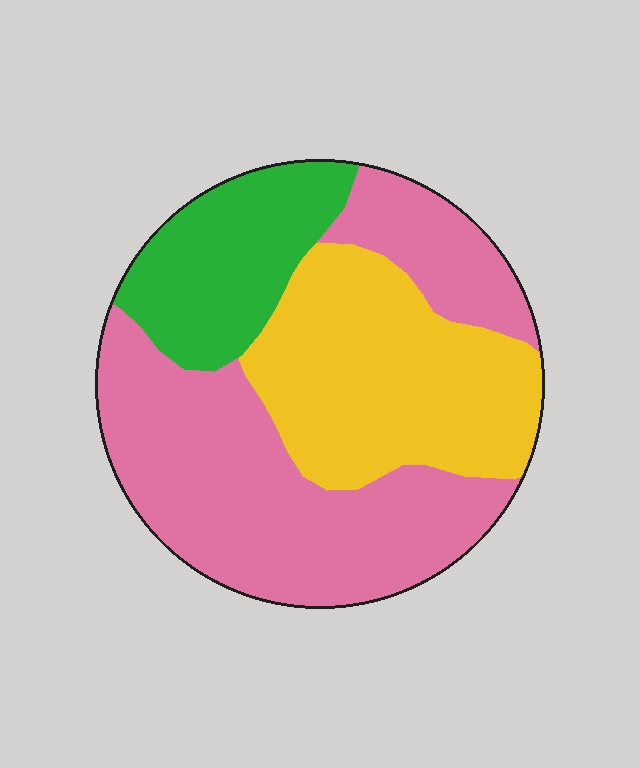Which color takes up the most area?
Pink, at roughly 50%.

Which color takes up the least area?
Green, at roughly 20%.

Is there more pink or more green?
Pink.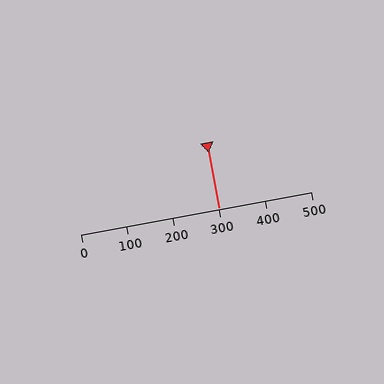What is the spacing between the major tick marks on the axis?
The major ticks are spaced 100 apart.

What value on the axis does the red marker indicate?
The marker indicates approximately 300.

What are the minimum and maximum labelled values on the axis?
The axis runs from 0 to 500.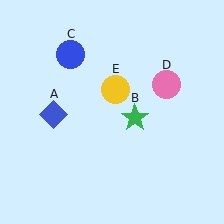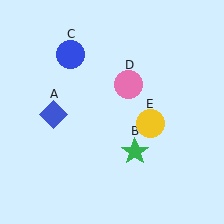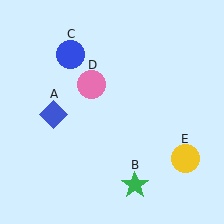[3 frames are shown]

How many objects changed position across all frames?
3 objects changed position: green star (object B), pink circle (object D), yellow circle (object E).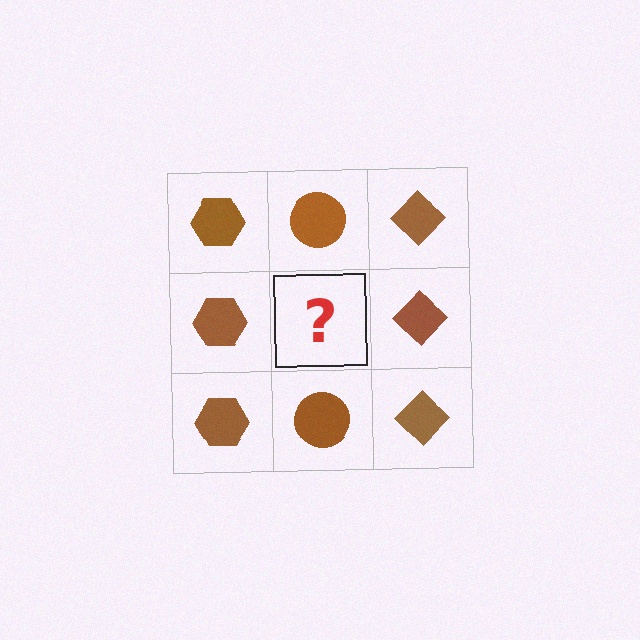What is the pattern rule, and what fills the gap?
The rule is that each column has a consistent shape. The gap should be filled with a brown circle.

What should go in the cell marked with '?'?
The missing cell should contain a brown circle.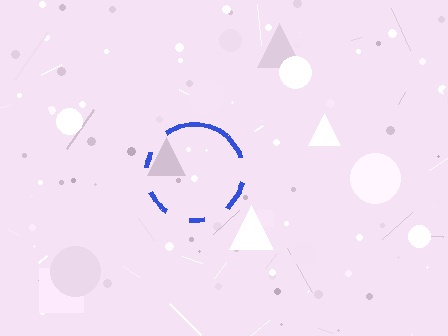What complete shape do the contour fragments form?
The contour fragments form a circle.